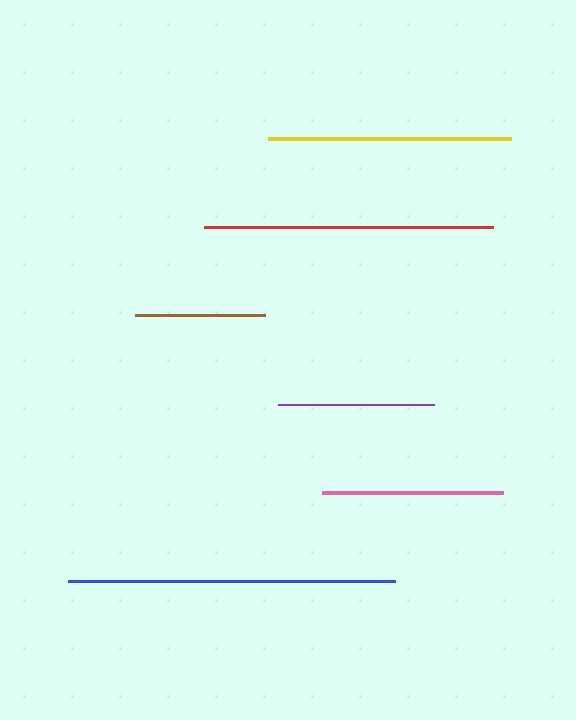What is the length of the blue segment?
The blue segment is approximately 327 pixels long.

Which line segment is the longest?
The blue line is the longest at approximately 327 pixels.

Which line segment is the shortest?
The brown line is the shortest at approximately 130 pixels.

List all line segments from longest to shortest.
From longest to shortest: blue, red, yellow, pink, purple, brown.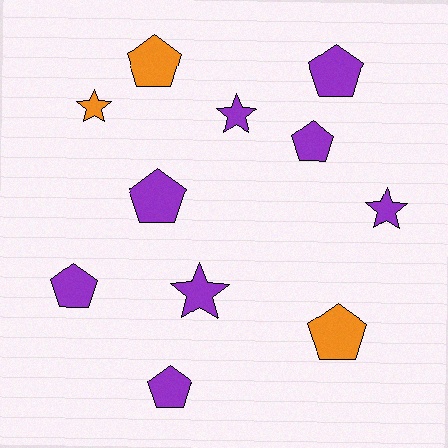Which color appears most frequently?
Purple, with 8 objects.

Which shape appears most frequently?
Pentagon, with 7 objects.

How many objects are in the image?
There are 11 objects.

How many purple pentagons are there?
There are 5 purple pentagons.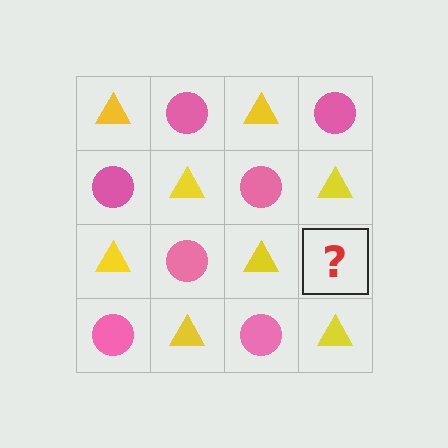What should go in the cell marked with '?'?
The missing cell should contain a pink circle.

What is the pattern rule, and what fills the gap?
The rule is that it alternates yellow triangle and pink circle in a checkerboard pattern. The gap should be filled with a pink circle.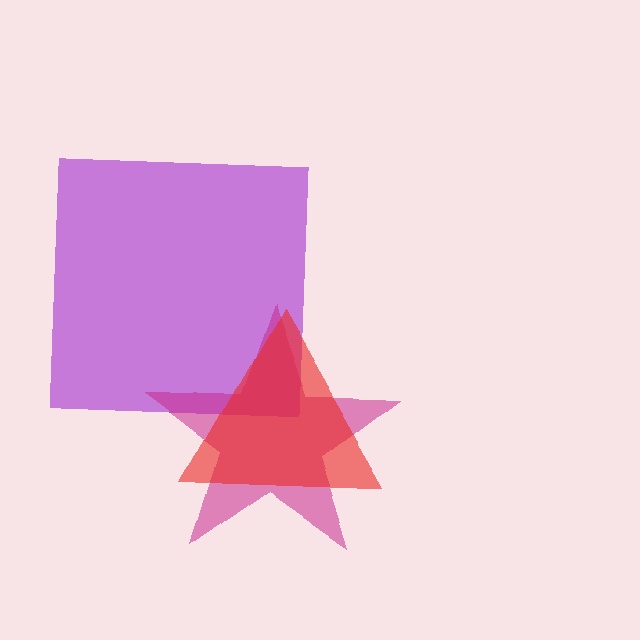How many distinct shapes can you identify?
There are 3 distinct shapes: a purple square, a magenta star, a red triangle.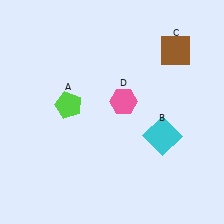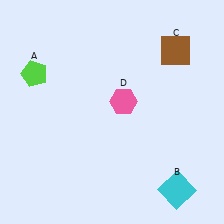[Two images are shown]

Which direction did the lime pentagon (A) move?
The lime pentagon (A) moved left.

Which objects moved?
The objects that moved are: the lime pentagon (A), the cyan square (B).